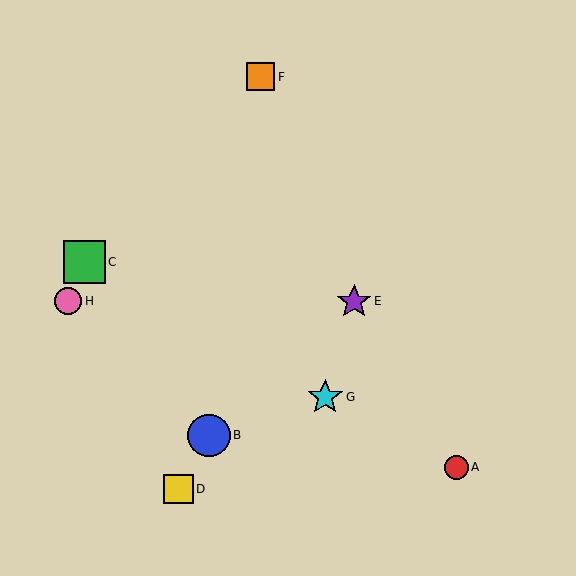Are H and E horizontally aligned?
Yes, both are at y≈301.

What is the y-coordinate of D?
Object D is at y≈489.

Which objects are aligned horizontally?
Objects E, H are aligned horizontally.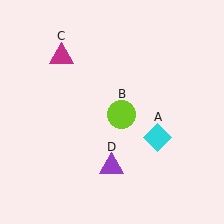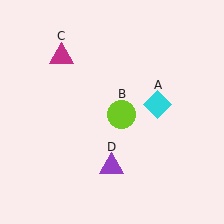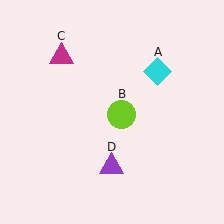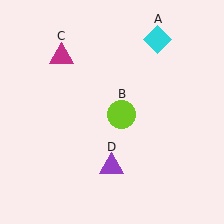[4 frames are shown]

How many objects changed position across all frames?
1 object changed position: cyan diamond (object A).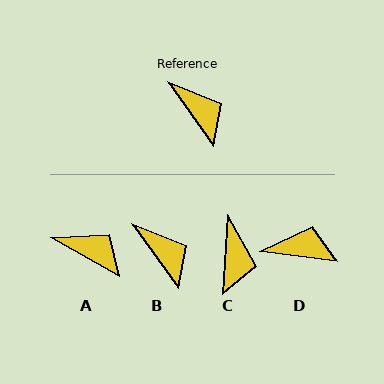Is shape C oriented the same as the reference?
No, it is off by about 39 degrees.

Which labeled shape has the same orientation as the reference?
B.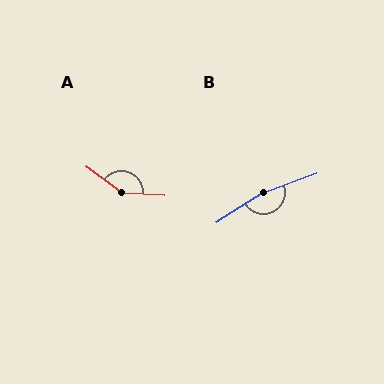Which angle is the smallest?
A, at approximately 148 degrees.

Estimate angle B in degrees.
Approximately 168 degrees.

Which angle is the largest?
B, at approximately 168 degrees.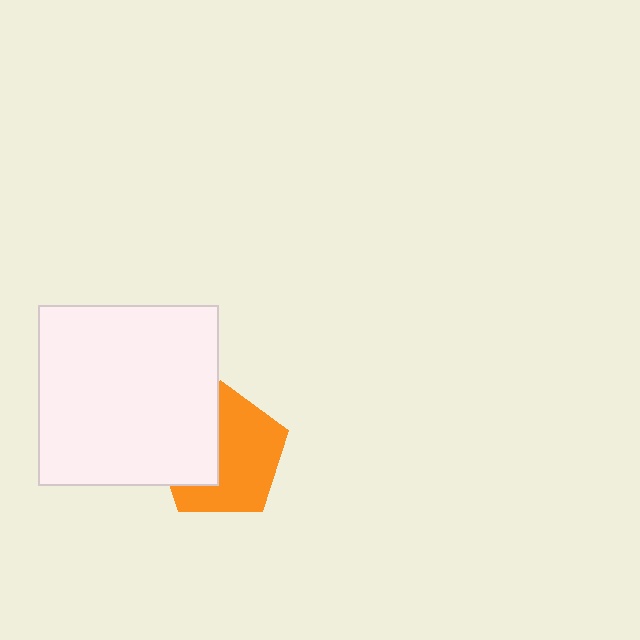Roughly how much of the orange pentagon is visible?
About half of it is visible (roughly 60%).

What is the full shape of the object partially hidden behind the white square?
The partially hidden object is an orange pentagon.